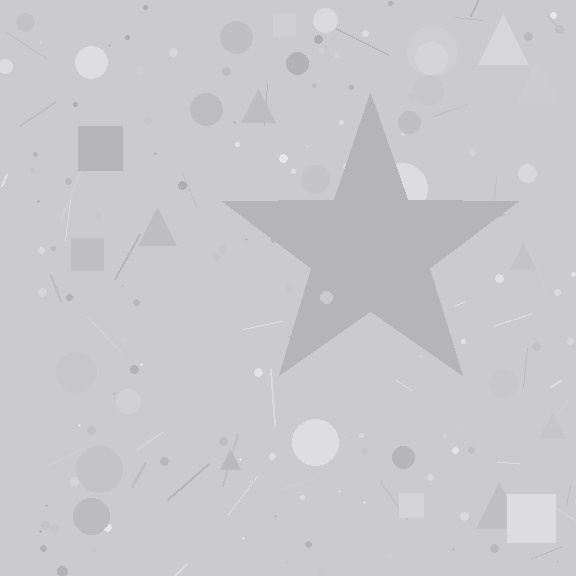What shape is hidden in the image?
A star is hidden in the image.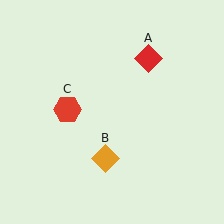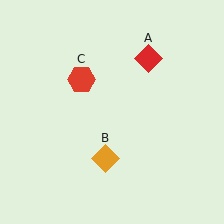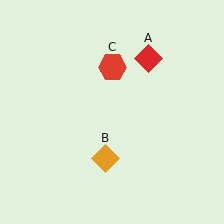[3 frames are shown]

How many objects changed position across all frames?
1 object changed position: red hexagon (object C).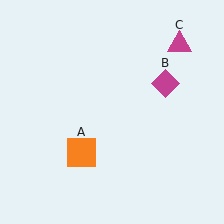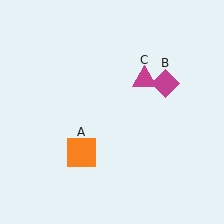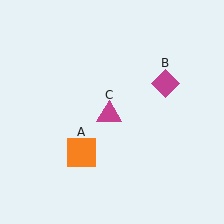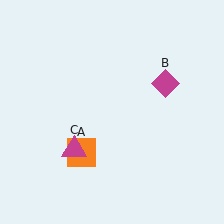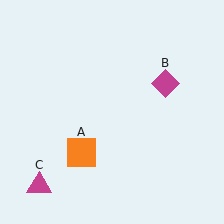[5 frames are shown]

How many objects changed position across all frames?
1 object changed position: magenta triangle (object C).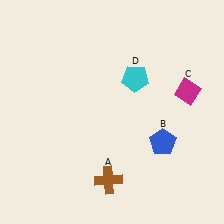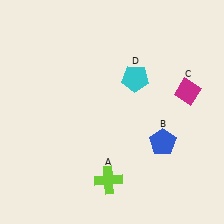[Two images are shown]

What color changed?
The cross (A) changed from brown in Image 1 to lime in Image 2.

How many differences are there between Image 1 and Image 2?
There is 1 difference between the two images.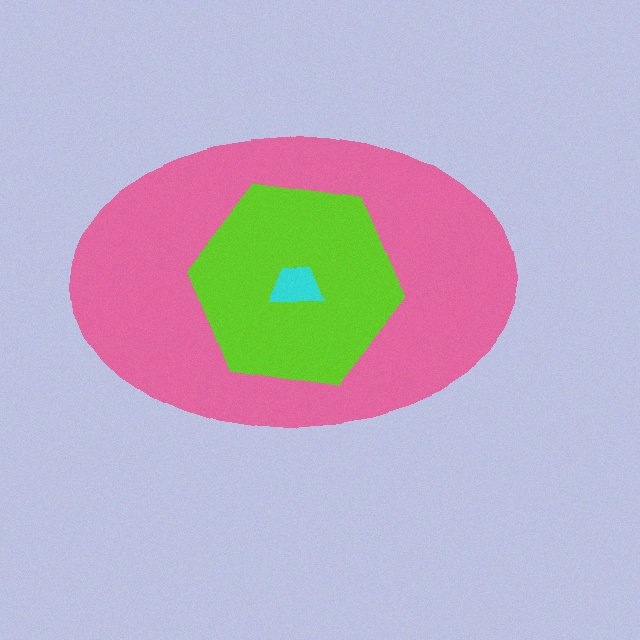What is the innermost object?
The cyan trapezoid.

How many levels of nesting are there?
3.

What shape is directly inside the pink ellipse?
The lime hexagon.